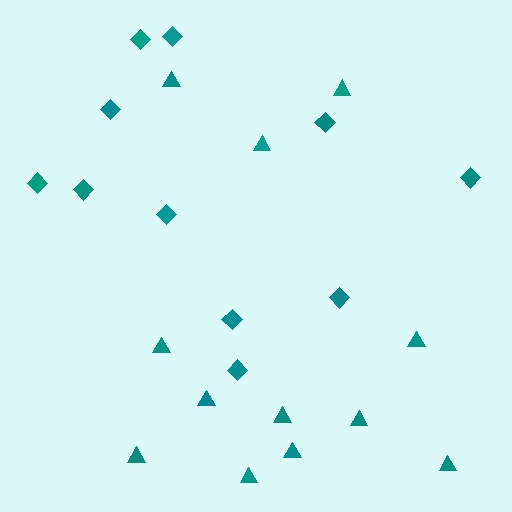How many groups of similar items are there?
There are 2 groups: one group of triangles (12) and one group of diamonds (11).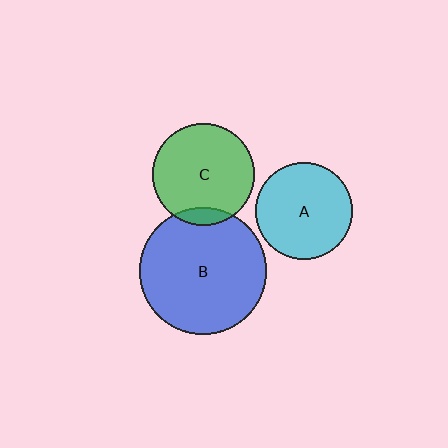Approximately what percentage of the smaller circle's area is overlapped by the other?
Approximately 10%.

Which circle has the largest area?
Circle B (blue).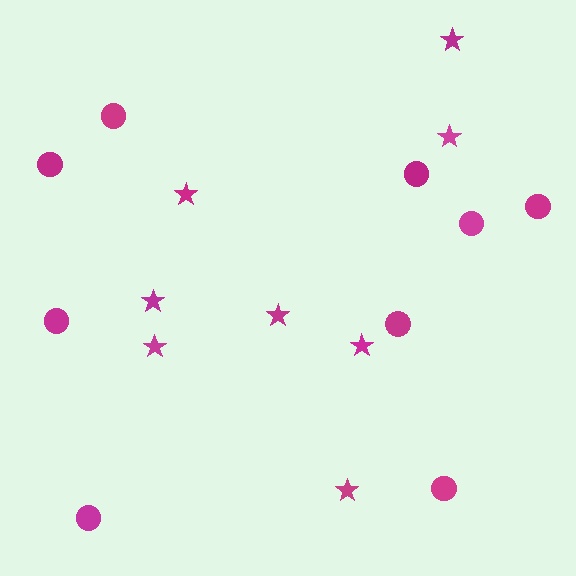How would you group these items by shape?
There are 2 groups: one group of circles (9) and one group of stars (8).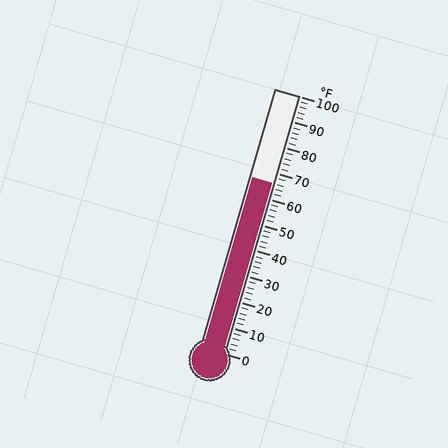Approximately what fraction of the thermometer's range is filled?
The thermometer is filled to approximately 65% of its range.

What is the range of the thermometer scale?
The thermometer scale ranges from 0°F to 100°F.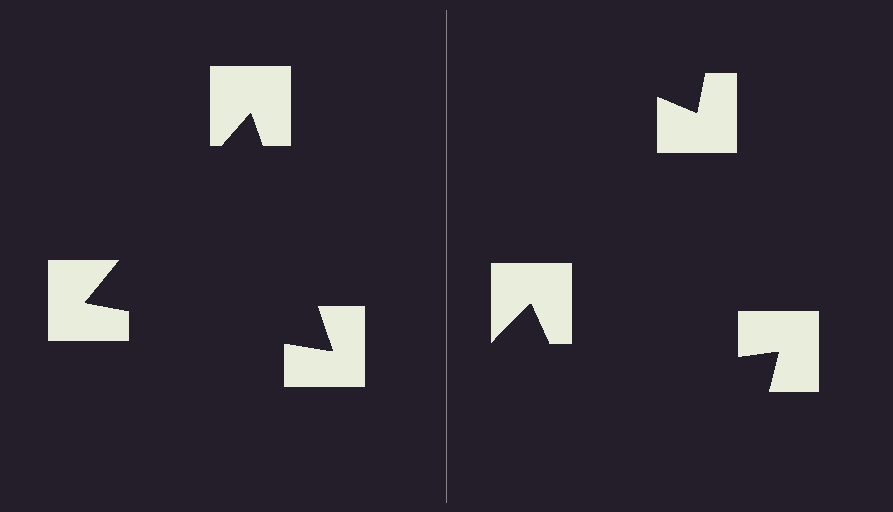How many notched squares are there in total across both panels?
6 — 3 on each side.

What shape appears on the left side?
An illusory triangle.